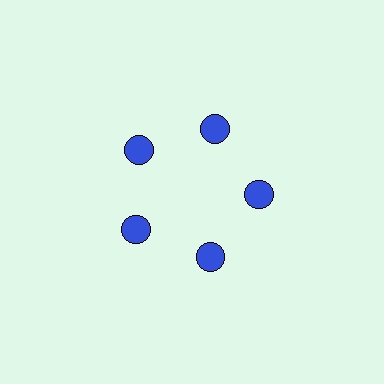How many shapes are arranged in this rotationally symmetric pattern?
There are 5 shapes, arranged in 5 groups of 1.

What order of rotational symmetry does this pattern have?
This pattern has 5-fold rotational symmetry.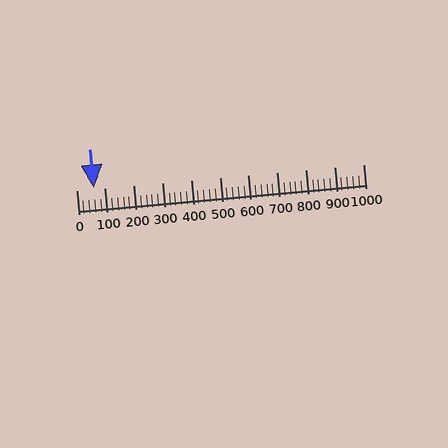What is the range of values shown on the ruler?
The ruler shows values from 0 to 1000.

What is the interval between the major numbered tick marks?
The major tick marks are spaced 100 units apart.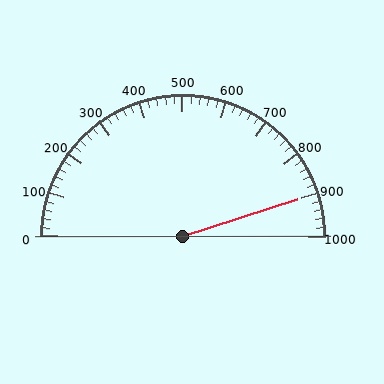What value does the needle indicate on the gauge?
The needle indicates approximately 900.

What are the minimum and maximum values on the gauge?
The gauge ranges from 0 to 1000.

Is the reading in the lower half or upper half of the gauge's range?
The reading is in the upper half of the range (0 to 1000).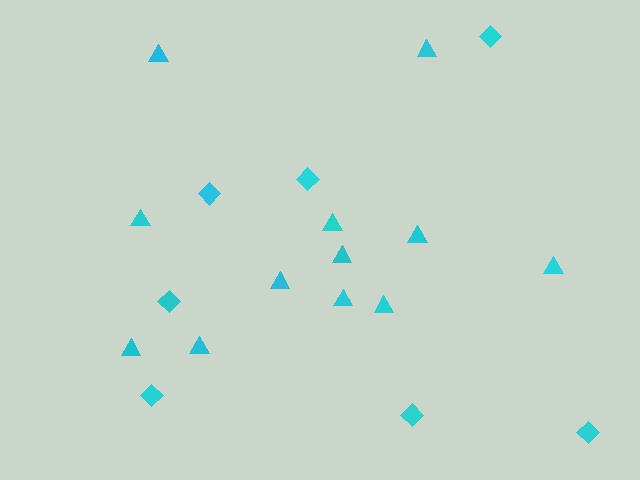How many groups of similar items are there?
There are 2 groups: one group of diamonds (7) and one group of triangles (12).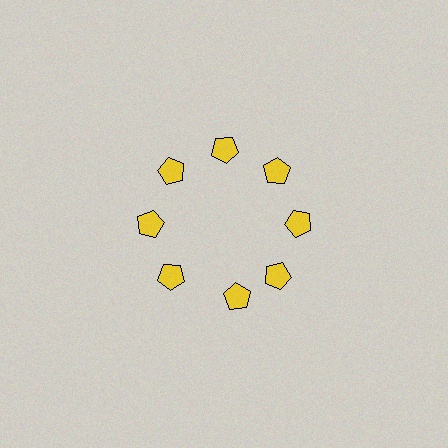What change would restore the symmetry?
The symmetry would be restored by rotating it back into even spacing with its neighbors so that all 8 pentagons sit at equal angles and equal distance from the center.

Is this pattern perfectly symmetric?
No. The 8 yellow pentagons are arranged in a ring, but one element near the 6 o'clock position is rotated out of alignment along the ring, breaking the 8-fold rotational symmetry.